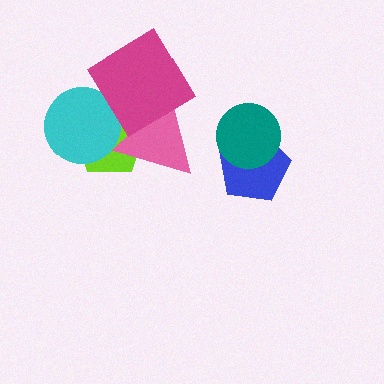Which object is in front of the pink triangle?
The magenta diamond is in front of the pink triangle.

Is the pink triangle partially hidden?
Yes, it is partially covered by another shape.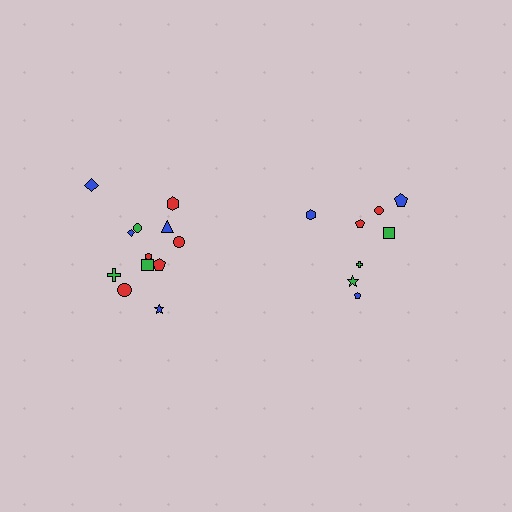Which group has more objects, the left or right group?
The left group.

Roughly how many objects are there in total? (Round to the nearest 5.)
Roughly 20 objects in total.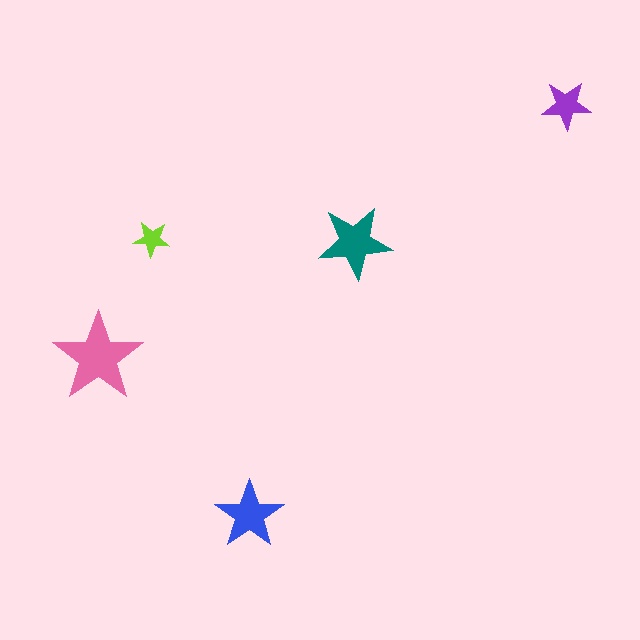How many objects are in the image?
There are 5 objects in the image.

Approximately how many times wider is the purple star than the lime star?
About 1.5 times wider.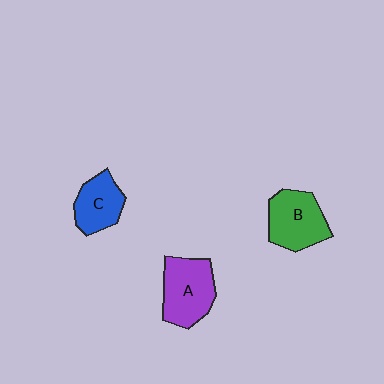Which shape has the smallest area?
Shape C (blue).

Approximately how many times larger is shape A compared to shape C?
Approximately 1.4 times.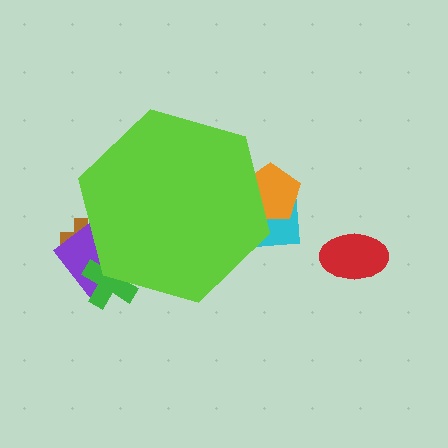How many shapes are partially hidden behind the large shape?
5 shapes are partially hidden.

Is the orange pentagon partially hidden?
Yes, the orange pentagon is partially hidden behind the lime hexagon.